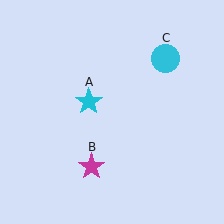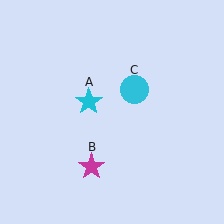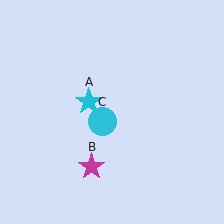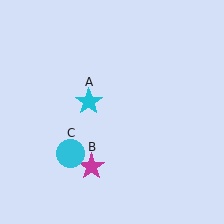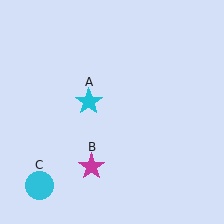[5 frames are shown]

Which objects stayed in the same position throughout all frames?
Cyan star (object A) and magenta star (object B) remained stationary.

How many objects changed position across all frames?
1 object changed position: cyan circle (object C).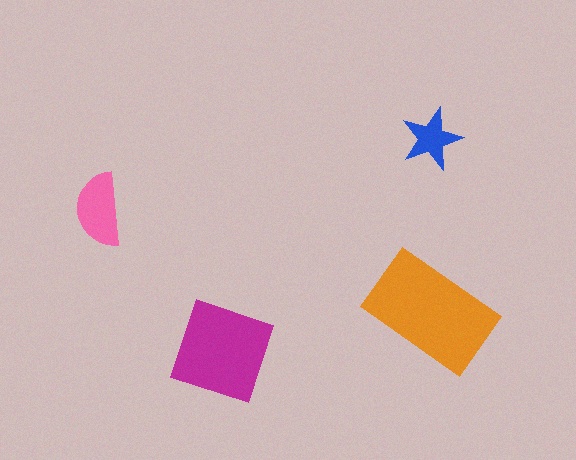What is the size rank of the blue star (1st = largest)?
4th.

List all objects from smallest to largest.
The blue star, the pink semicircle, the magenta square, the orange rectangle.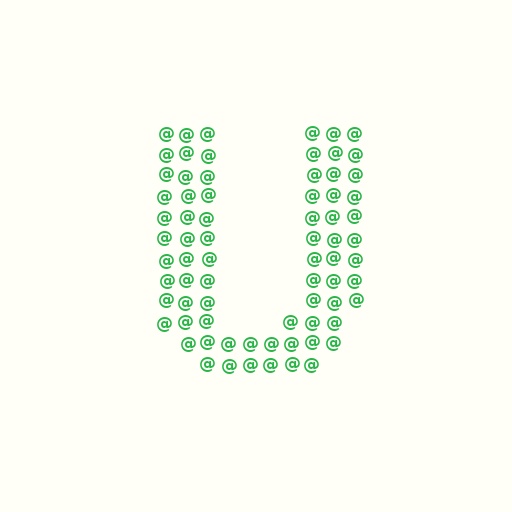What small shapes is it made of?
It is made of small at signs.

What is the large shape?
The large shape is the letter U.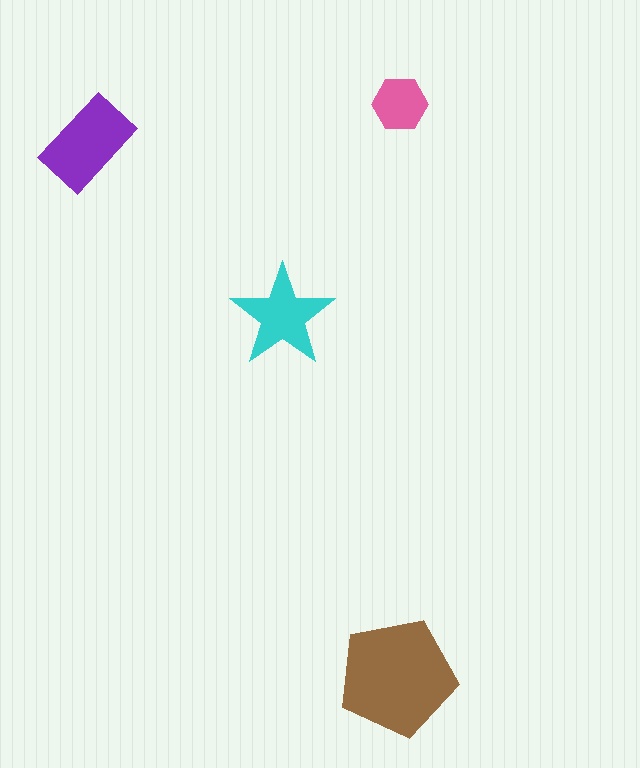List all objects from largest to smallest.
The brown pentagon, the purple rectangle, the cyan star, the pink hexagon.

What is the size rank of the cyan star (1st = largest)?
3rd.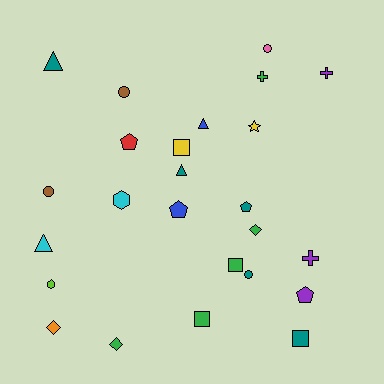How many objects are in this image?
There are 25 objects.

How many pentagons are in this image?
There are 4 pentagons.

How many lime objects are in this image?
There is 1 lime object.